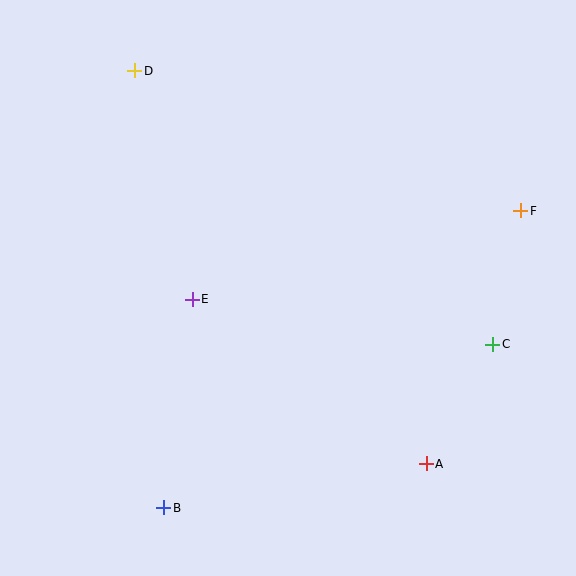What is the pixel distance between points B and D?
The distance between B and D is 438 pixels.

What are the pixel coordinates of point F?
Point F is at (521, 211).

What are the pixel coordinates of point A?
Point A is at (426, 464).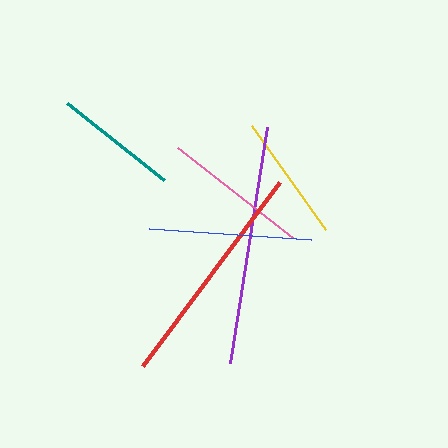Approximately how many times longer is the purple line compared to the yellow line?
The purple line is approximately 1.9 times the length of the yellow line.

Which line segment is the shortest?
The teal line is the shortest at approximately 124 pixels.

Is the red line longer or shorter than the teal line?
The red line is longer than the teal line.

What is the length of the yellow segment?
The yellow segment is approximately 128 pixels long.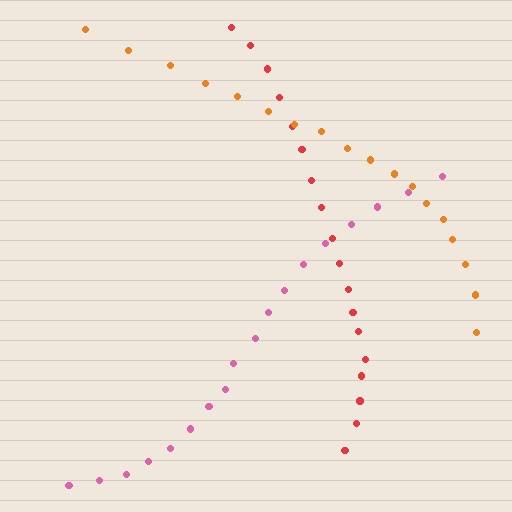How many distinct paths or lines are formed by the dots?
There are 3 distinct paths.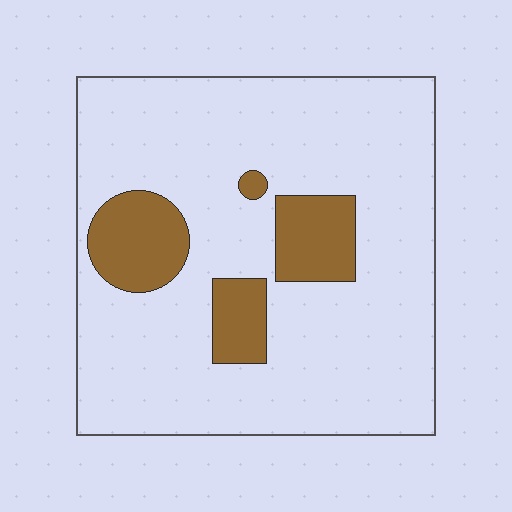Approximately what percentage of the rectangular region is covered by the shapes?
Approximately 15%.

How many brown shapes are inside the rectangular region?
4.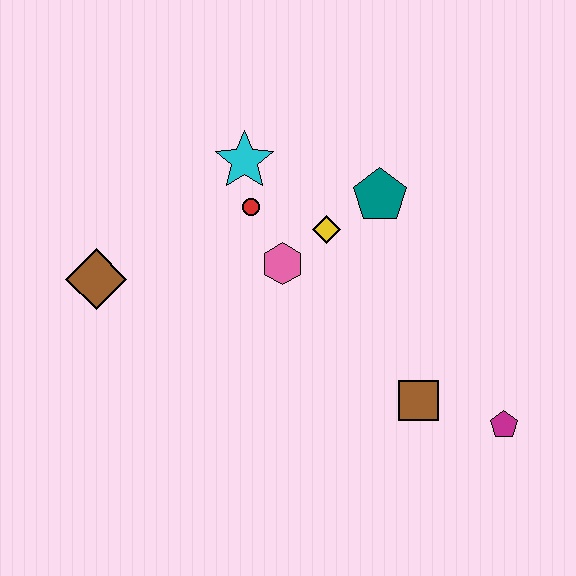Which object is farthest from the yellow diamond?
The magenta pentagon is farthest from the yellow diamond.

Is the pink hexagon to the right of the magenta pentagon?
No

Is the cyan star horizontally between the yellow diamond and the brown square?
No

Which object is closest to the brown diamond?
The red circle is closest to the brown diamond.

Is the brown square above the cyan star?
No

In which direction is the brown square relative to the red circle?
The brown square is below the red circle.